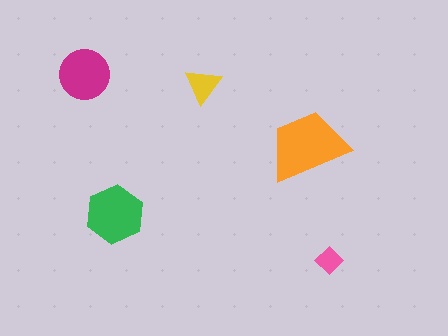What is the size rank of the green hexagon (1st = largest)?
2nd.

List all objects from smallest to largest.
The pink diamond, the yellow triangle, the magenta circle, the green hexagon, the orange trapezoid.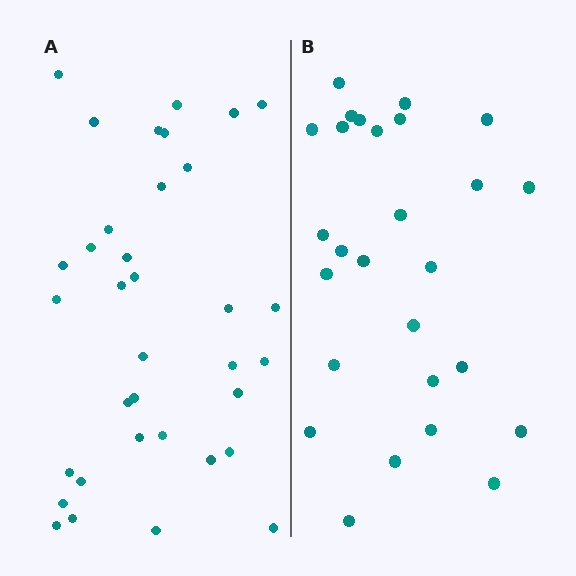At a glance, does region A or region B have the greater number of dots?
Region A (the left region) has more dots.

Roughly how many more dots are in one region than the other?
Region A has roughly 8 or so more dots than region B.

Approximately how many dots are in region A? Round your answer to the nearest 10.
About 40 dots. (The exact count is 35, which rounds to 40.)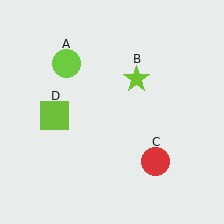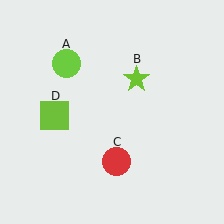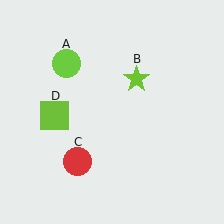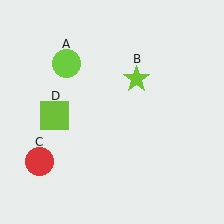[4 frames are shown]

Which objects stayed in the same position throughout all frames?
Lime circle (object A) and lime star (object B) and lime square (object D) remained stationary.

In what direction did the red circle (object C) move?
The red circle (object C) moved left.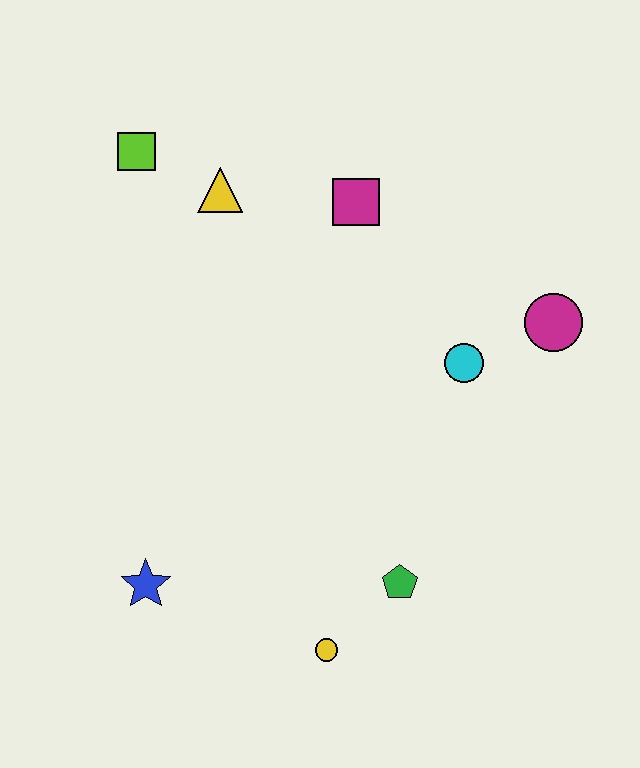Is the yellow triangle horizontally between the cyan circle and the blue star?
Yes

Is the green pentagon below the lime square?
Yes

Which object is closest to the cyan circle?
The magenta circle is closest to the cyan circle.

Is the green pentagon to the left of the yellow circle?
No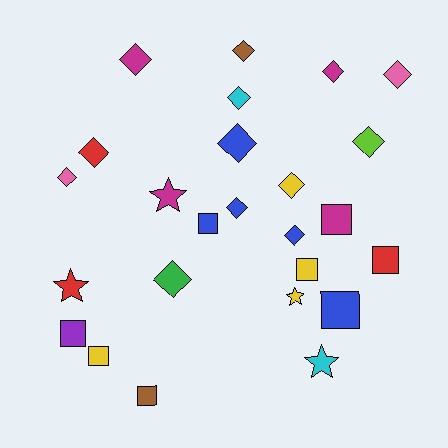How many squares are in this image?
There are 8 squares.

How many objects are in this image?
There are 25 objects.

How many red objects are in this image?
There are 3 red objects.